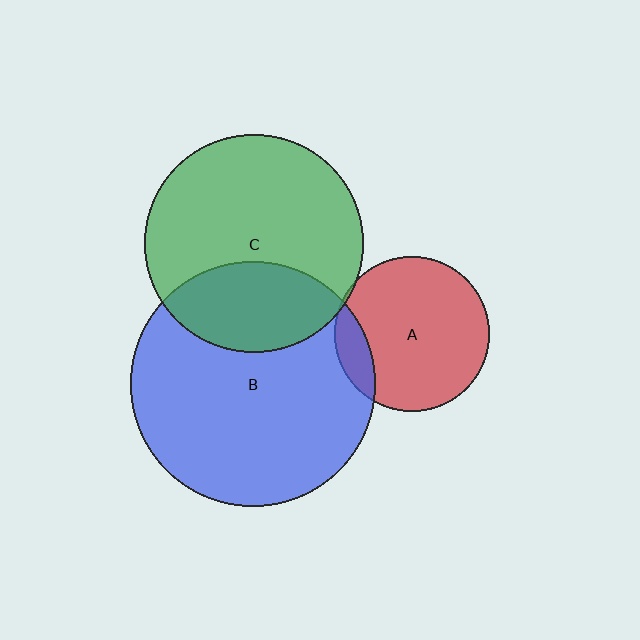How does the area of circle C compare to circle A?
Approximately 2.0 times.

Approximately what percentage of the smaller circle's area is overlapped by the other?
Approximately 30%.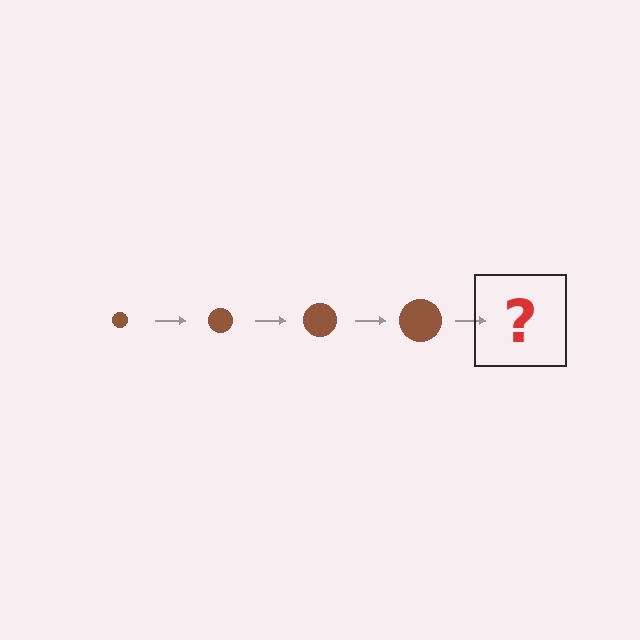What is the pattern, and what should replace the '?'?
The pattern is that the circle gets progressively larger each step. The '?' should be a brown circle, larger than the previous one.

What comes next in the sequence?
The next element should be a brown circle, larger than the previous one.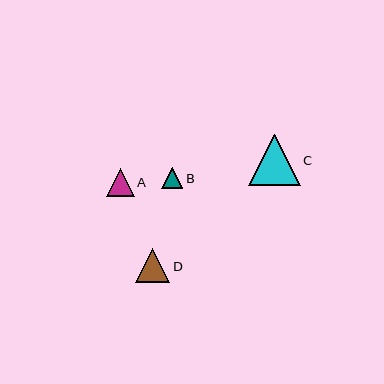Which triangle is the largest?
Triangle C is the largest with a size of approximately 52 pixels.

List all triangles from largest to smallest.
From largest to smallest: C, D, A, B.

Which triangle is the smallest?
Triangle B is the smallest with a size of approximately 21 pixels.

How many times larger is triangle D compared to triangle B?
Triangle D is approximately 1.6 times the size of triangle B.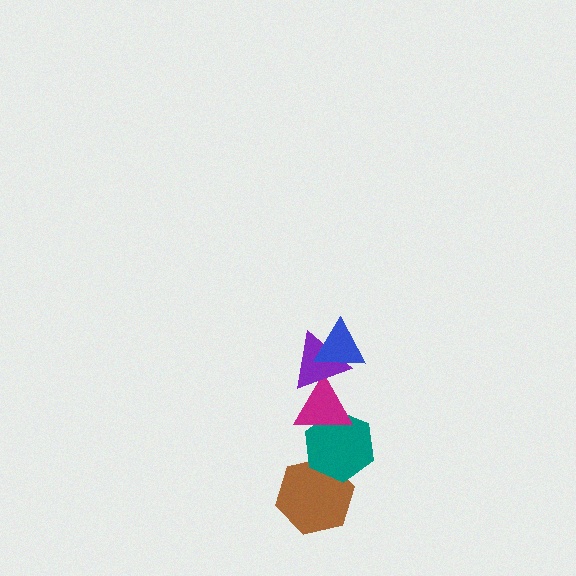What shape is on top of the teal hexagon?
The magenta triangle is on top of the teal hexagon.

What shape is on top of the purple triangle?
The blue triangle is on top of the purple triangle.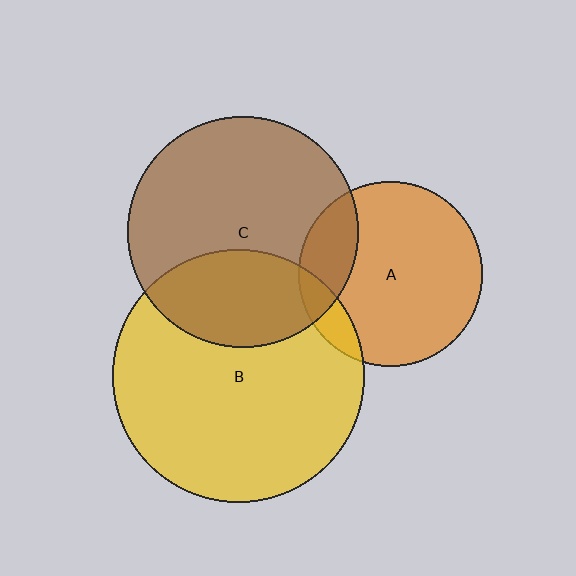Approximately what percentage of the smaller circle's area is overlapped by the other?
Approximately 30%.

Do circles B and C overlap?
Yes.